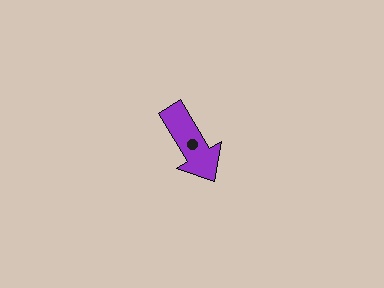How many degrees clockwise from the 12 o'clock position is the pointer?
Approximately 149 degrees.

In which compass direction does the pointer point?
Southeast.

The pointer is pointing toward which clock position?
Roughly 5 o'clock.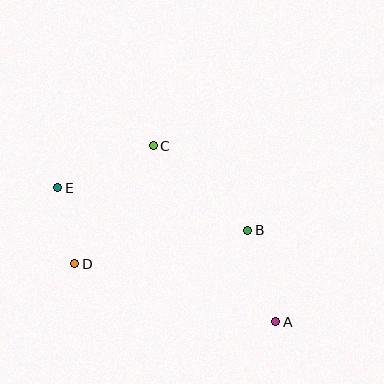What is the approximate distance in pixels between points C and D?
The distance between C and D is approximately 142 pixels.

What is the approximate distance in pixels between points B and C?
The distance between B and C is approximately 127 pixels.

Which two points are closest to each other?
Points D and E are closest to each other.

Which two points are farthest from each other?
Points A and E are farthest from each other.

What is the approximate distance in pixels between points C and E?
The distance between C and E is approximately 104 pixels.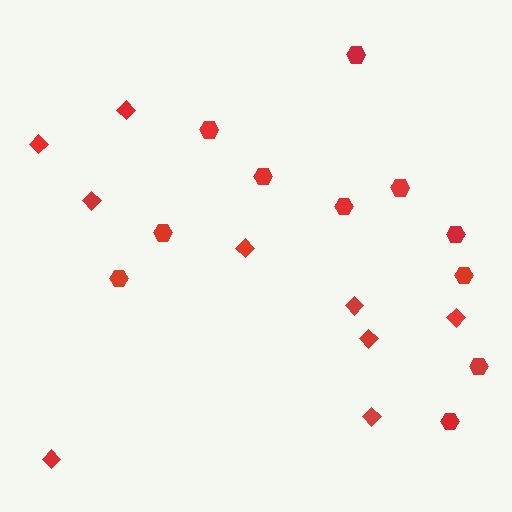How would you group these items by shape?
There are 2 groups: one group of hexagons (11) and one group of diamonds (9).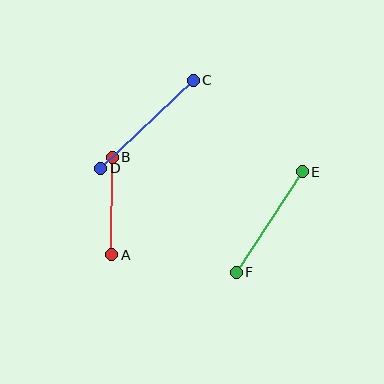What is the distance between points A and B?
The distance is approximately 98 pixels.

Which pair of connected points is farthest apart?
Points C and D are farthest apart.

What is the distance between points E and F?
The distance is approximately 120 pixels.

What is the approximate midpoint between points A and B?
The midpoint is at approximately (112, 206) pixels.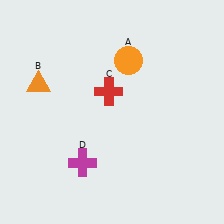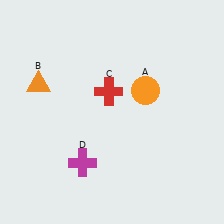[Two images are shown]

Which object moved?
The orange circle (A) moved down.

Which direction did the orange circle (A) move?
The orange circle (A) moved down.